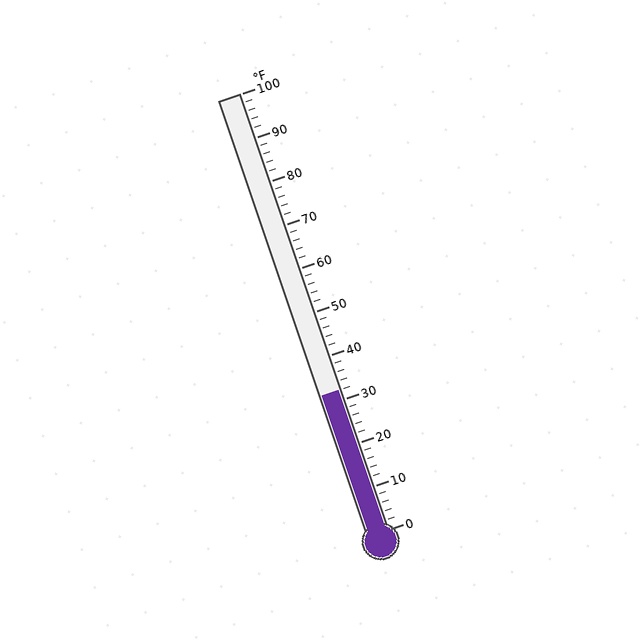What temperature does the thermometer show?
The thermometer shows approximately 32°F.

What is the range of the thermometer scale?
The thermometer scale ranges from 0°F to 100°F.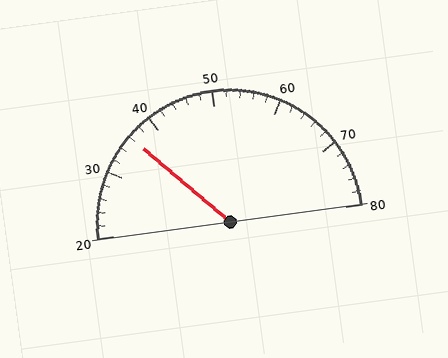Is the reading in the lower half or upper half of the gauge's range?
The reading is in the lower half of the range (20 to 80).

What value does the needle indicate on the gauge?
The needle indicates approximately 36.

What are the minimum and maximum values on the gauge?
The gauge ranges from 20 to 80.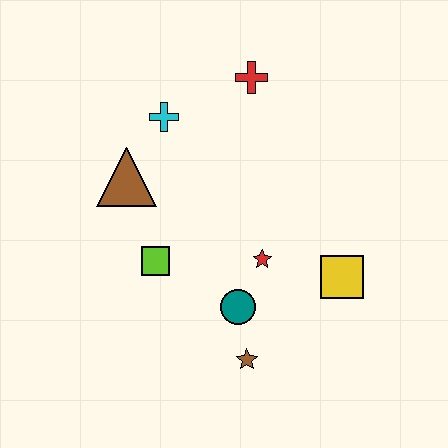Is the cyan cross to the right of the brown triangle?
Yes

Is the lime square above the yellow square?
Yes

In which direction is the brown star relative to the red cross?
The brown star is below the red cross.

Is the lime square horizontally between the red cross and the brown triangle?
Yes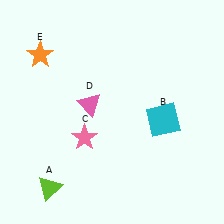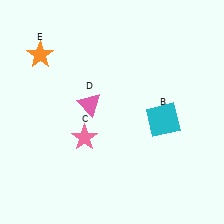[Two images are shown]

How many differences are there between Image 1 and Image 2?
There is 1 difference between the two images.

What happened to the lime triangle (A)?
The lime triangle (A) was removed in Image 2. It was in the bottom-left area of Image 1.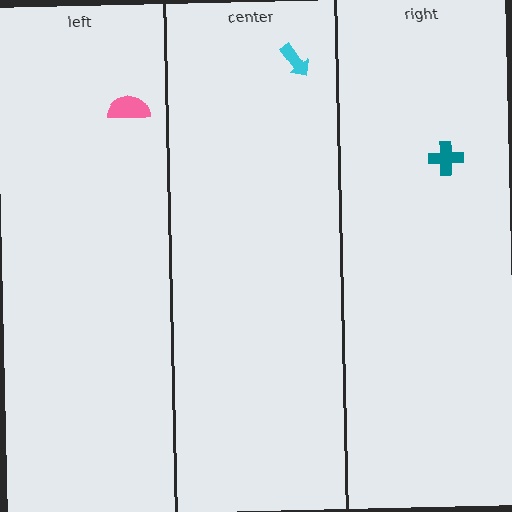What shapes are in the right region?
The teal cross.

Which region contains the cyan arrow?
The center region.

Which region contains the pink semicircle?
The left region.